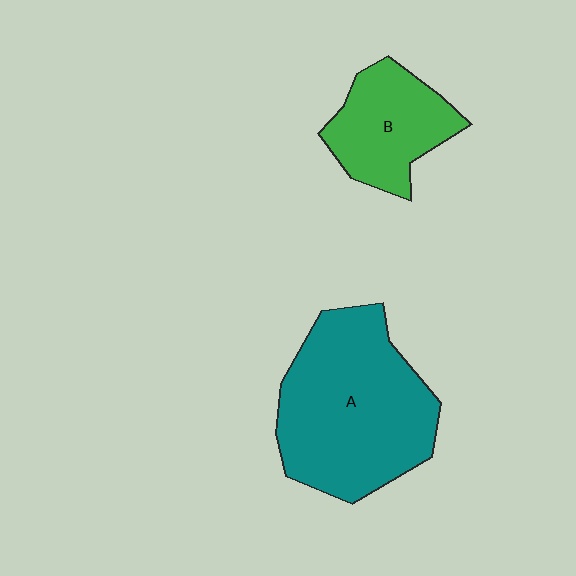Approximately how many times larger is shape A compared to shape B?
Approximately 2.0 times.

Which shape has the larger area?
Shape A (teal).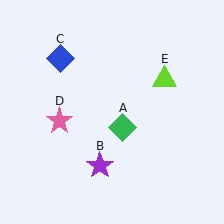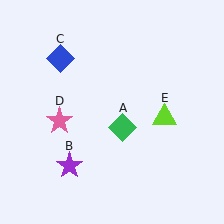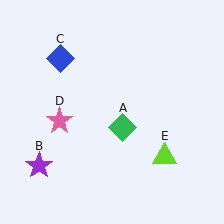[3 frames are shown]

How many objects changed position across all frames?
2 objects changed position: purple star (object B), lime triangle (object E).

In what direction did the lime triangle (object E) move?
The lime triangle (object E) moved down.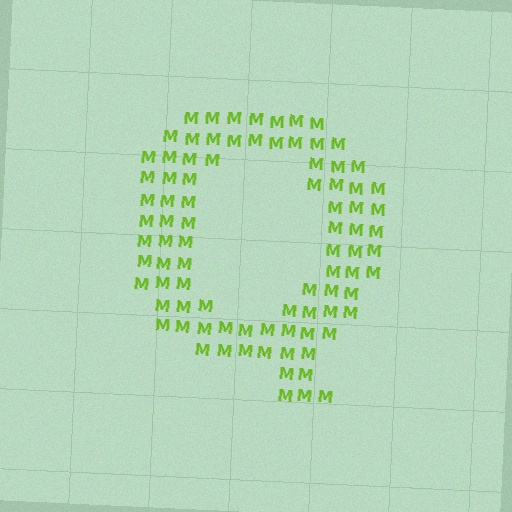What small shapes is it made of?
It is made of small letter M's.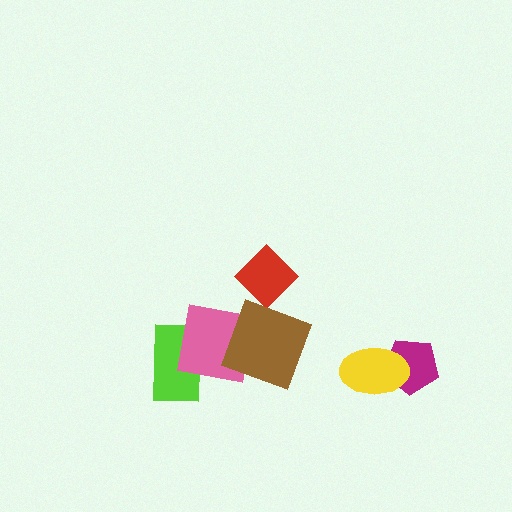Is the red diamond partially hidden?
Yes, it is partially covered by another shape.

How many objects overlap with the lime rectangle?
1 object overlaps with the lime rectangle.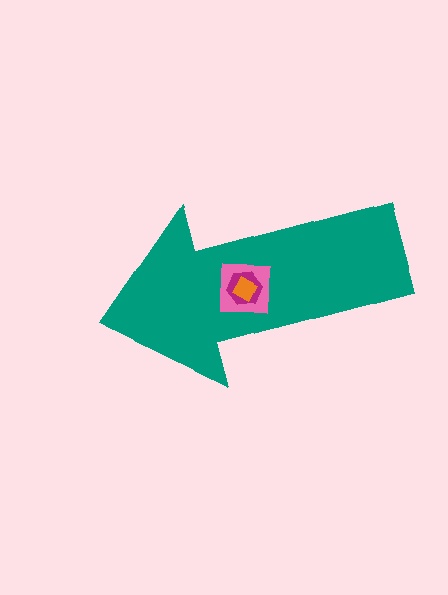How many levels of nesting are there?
4.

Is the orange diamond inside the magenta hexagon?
Yes.